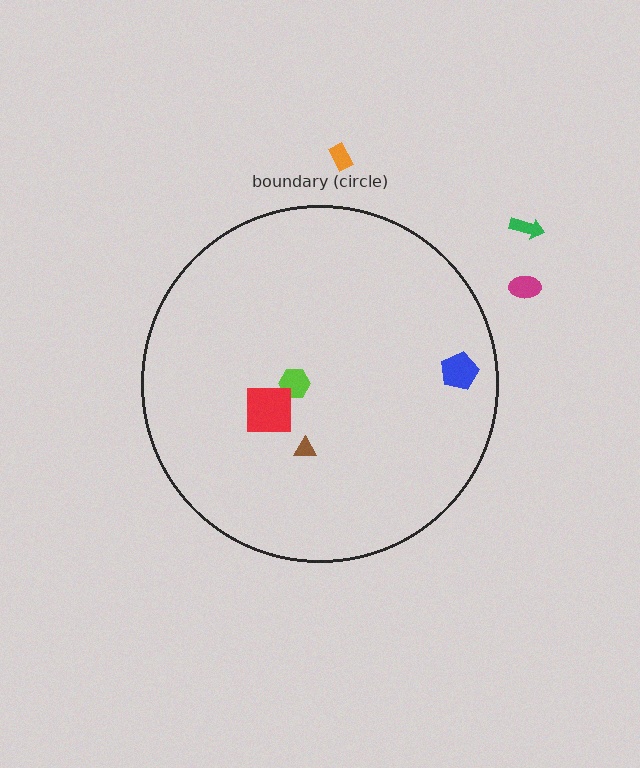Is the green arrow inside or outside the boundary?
Outside.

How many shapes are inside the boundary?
4 inside, 3 outside.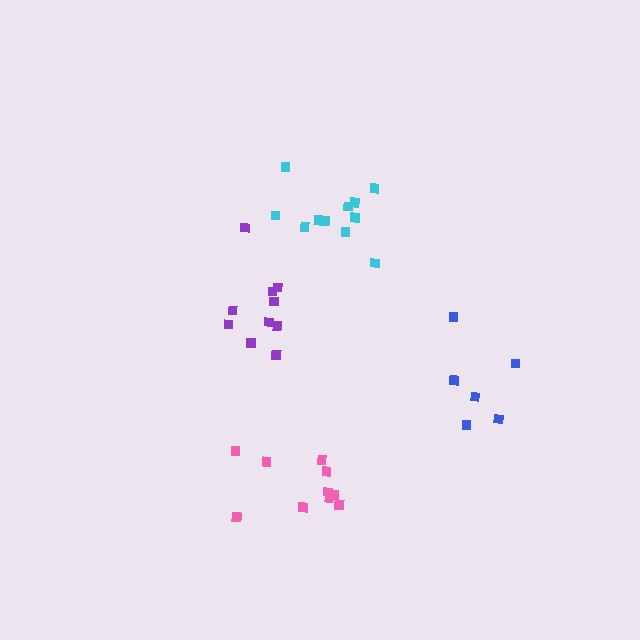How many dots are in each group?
Group 1: 11 dots, Group 2: 10 dots, Group 3: 10 dots, Group 4: 6 dots (37 total).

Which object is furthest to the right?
The blue cluster is rightmost.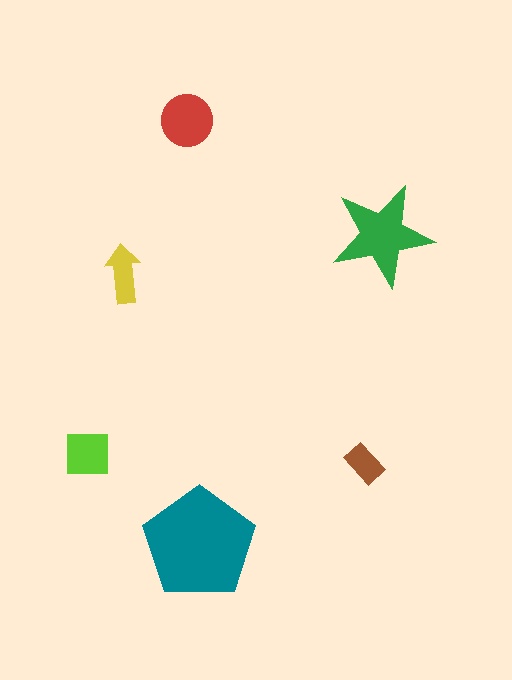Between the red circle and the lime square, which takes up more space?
The red circle.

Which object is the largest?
The teal pentagon.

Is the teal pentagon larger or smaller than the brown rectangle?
Larger.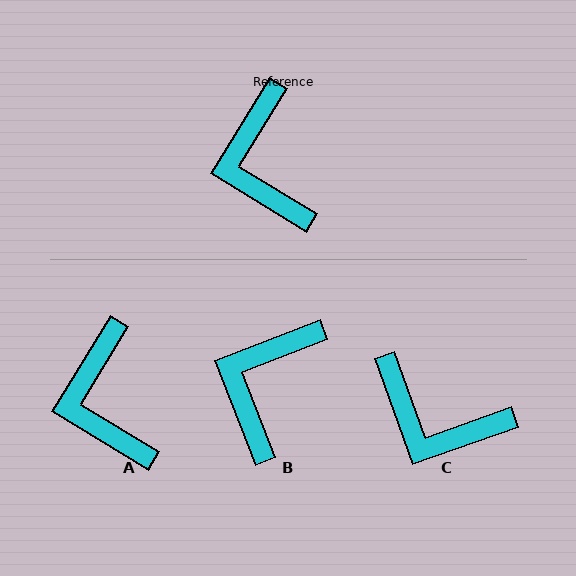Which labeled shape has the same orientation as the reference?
A.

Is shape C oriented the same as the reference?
No, it is off by about 51 degrees.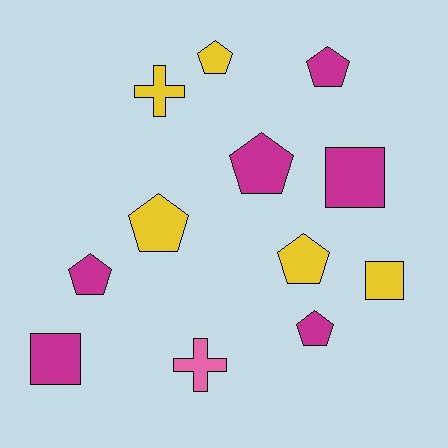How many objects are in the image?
There are 12 objects.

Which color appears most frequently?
Magenta, with 6 objects.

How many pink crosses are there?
There is 1 pink cross.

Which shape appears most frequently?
Pentagon, with 7 objects.